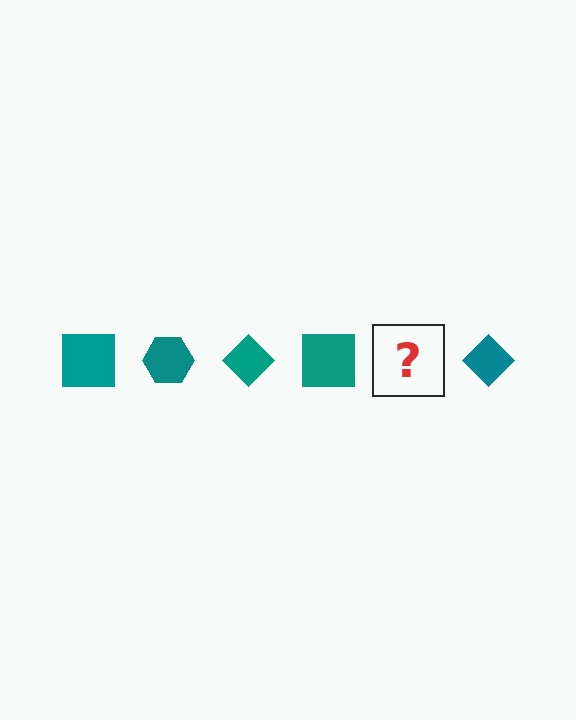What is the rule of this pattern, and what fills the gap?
The rule is that the pattern cycles through square, hexagon, diamond shapes in teal. The gap should be filled with a teal hexagon.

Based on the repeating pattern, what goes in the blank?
The blank should be a teal hexagon.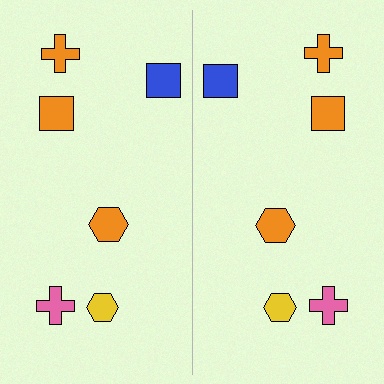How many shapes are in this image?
There are 12 shapes in this image.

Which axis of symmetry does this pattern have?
The pattern has a vertical axis of symmetry running through the center of the image.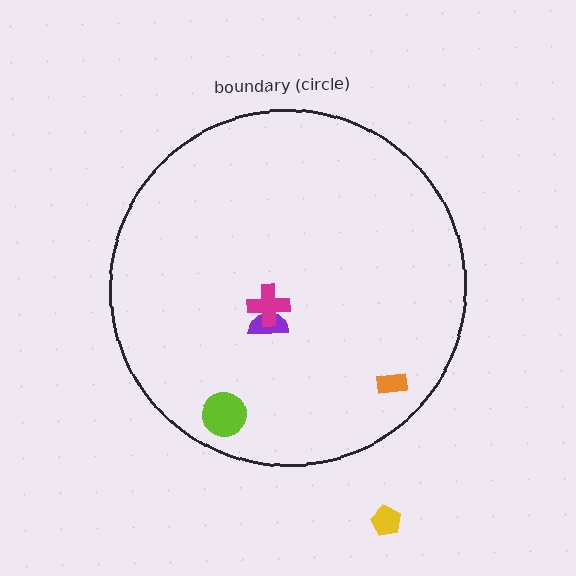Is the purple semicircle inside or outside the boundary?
Inside.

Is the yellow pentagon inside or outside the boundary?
Outside.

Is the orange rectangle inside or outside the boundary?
Inside.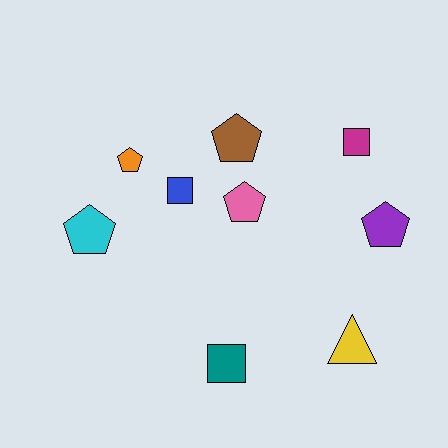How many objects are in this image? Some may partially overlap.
There are 9 objects.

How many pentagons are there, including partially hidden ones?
There are 5 pentagons.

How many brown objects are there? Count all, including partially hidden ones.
There is 1 brown object.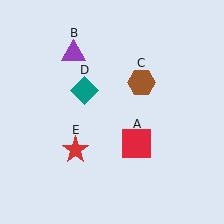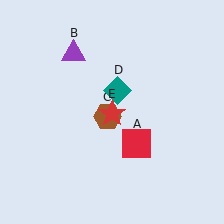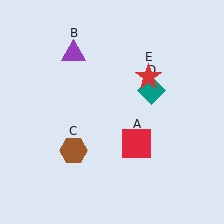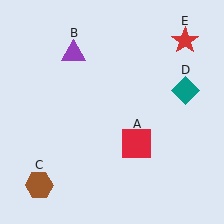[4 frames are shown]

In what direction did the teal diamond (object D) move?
The teal diamond (object D) moved right.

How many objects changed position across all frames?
3 objects changed position: brown hexagon (object C), teal diamond (object D), red star (object E).